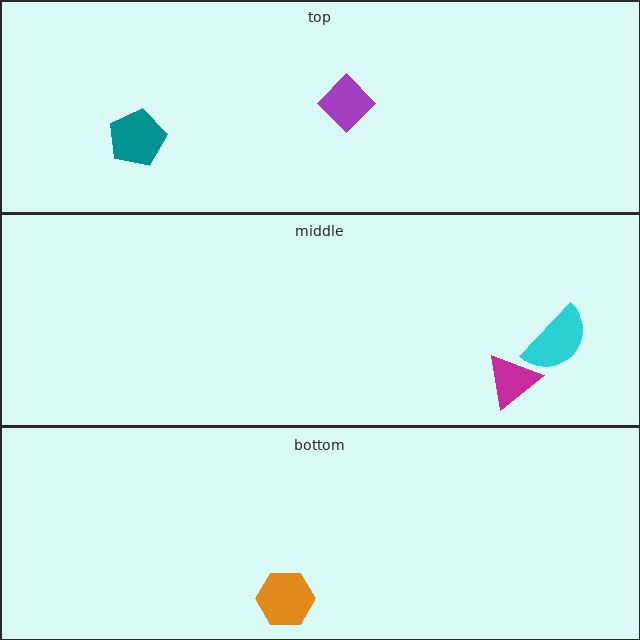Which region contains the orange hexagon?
The bottom region.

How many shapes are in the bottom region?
1.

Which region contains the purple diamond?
The top region.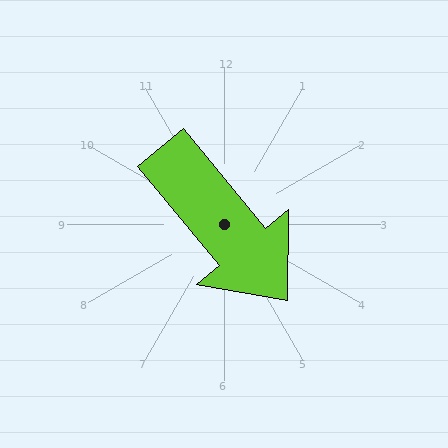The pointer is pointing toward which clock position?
Roughly 5 o'clock.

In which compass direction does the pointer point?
Southeast.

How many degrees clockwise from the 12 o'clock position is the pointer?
Approximately 140 degrees.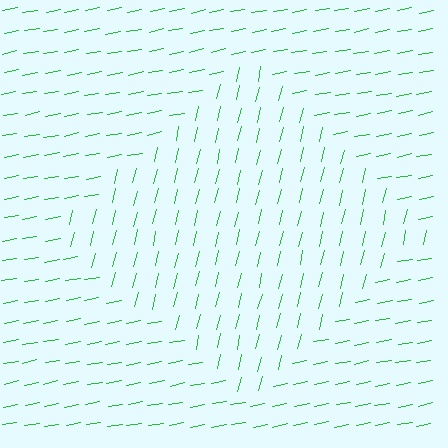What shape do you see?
I see a diamond.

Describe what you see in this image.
The image is filled with small green line segments. A diamond region in the image has lines oriented differently from the surrounding lines, creating a visible texture boundary.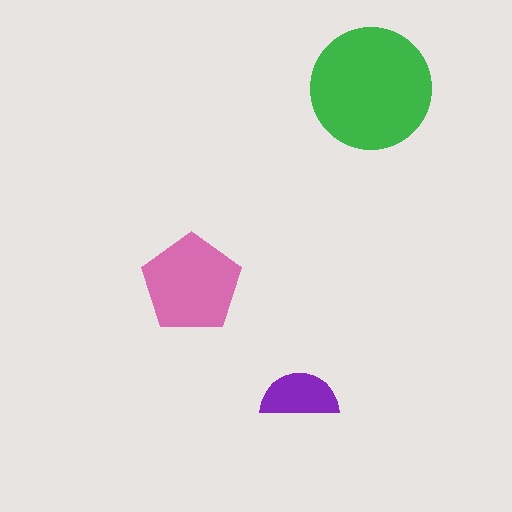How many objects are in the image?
There are 3 objects in the image.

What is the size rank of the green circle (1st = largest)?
1st.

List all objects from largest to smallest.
The green circle, the pink pentagon, the purple semicircle.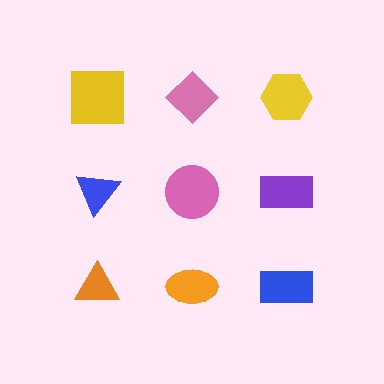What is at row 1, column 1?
A yellow square.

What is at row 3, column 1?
An orange triangle.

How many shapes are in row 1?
3 shapes.